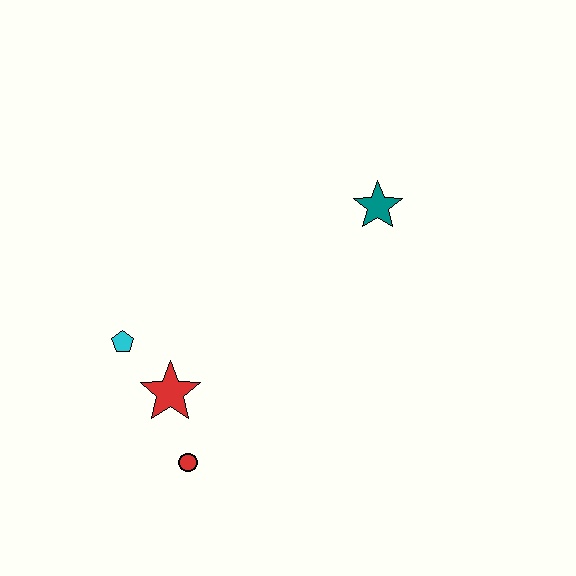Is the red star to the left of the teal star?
Yes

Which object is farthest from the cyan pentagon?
The teal star is farthest from the cyan pentagon.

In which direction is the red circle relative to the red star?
The red circle is below the red star.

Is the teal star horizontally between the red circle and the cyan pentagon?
No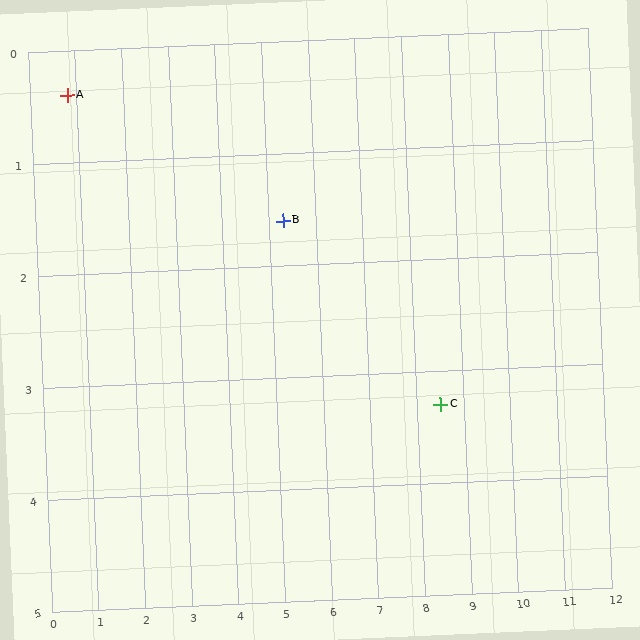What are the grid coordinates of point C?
Point C is at approximately (8.5, 3.3).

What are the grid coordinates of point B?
Point B is at approximately (5.3, 1.6).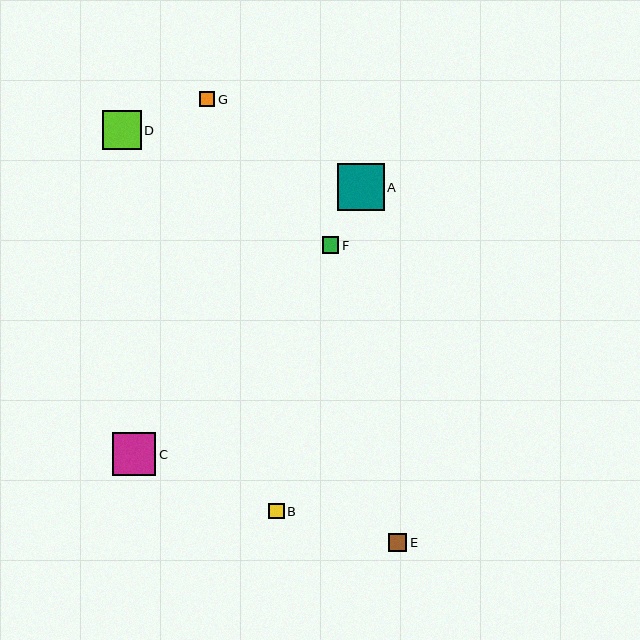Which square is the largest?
Square A is the largest with a size of approximately 46 pixels.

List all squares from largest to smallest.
From largest to smallest: A, C, D, E, F, G, B.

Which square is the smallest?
Square B is the smallest with a size of approximately 15 pixels.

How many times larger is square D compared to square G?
Square D is approximately 2.5 times the size of square G.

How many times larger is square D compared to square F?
Square D is approximately 2.4 times the size of square F.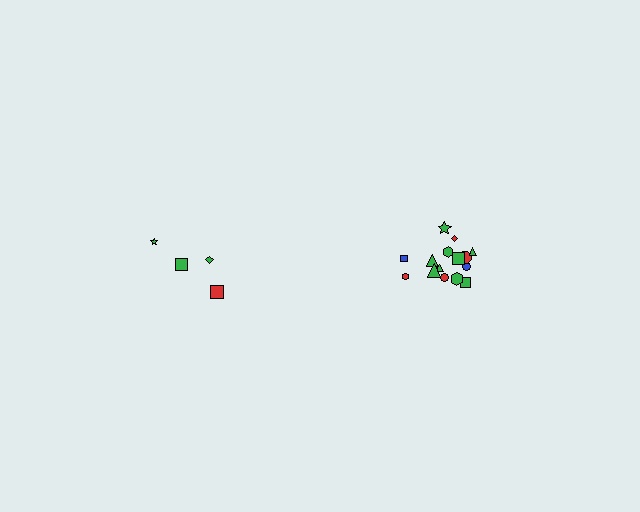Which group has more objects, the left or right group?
The right group.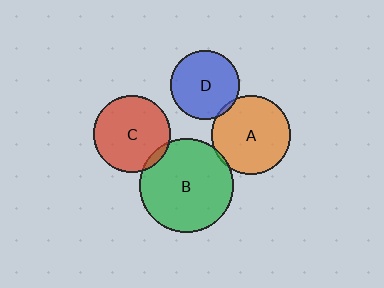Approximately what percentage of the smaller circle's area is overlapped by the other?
Approximately 5%.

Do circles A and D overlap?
Yes.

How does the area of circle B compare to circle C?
Approximately 1.5 times.